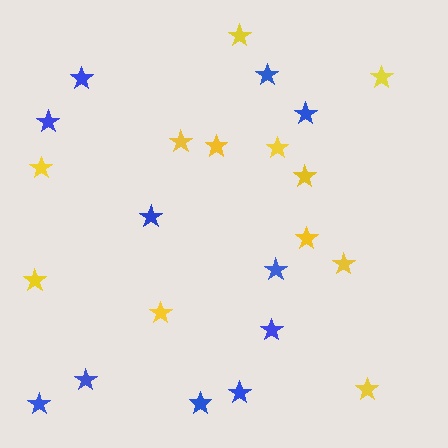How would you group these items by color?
There are 2 groups: one group of yellow stars (12) and one group of blue stars (11).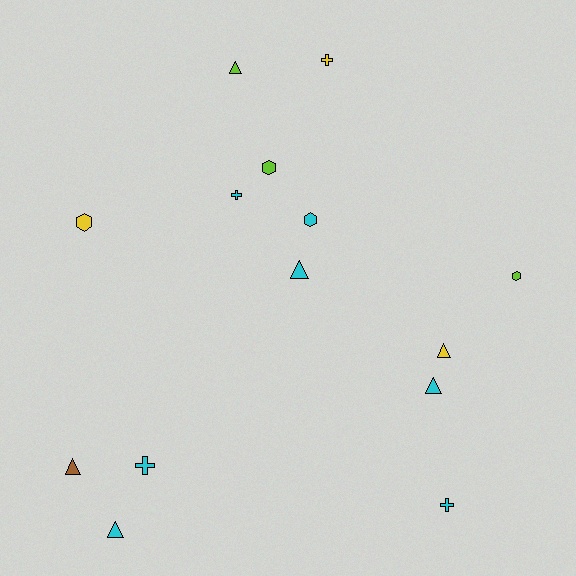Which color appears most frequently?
Cyan, with 7 objects.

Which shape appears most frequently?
Triangle, with 6 objects.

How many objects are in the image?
There are 14 objects.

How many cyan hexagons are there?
There is 1 cyan hexagon.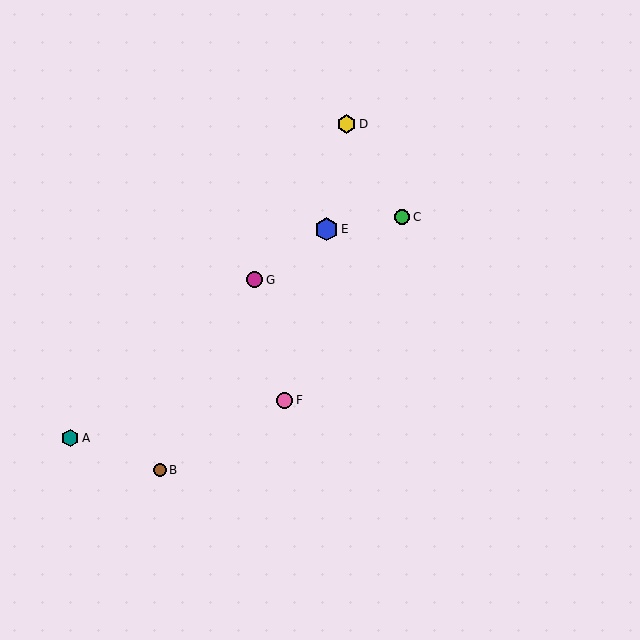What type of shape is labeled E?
Shape E is a blue hexagon.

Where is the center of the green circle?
The center of the green circle is at (402, 217).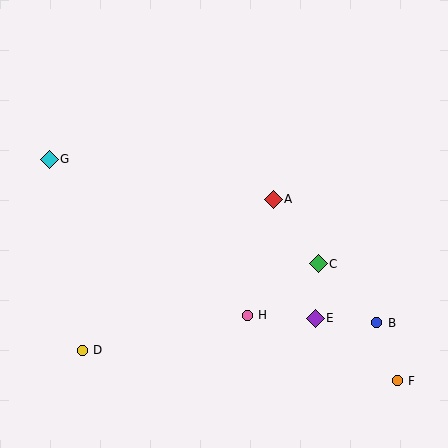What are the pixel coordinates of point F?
Point F is at (397, 381).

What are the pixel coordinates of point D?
Point D is at (82, 350).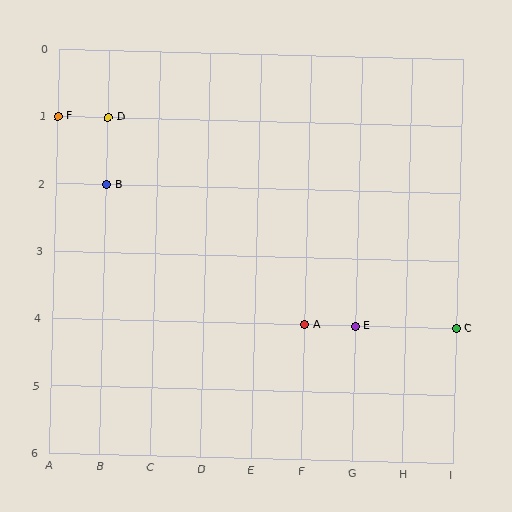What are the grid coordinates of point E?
Point E is at grid coordinates (G, 4).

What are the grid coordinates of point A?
Point A is at grid coordinates (F, 4).